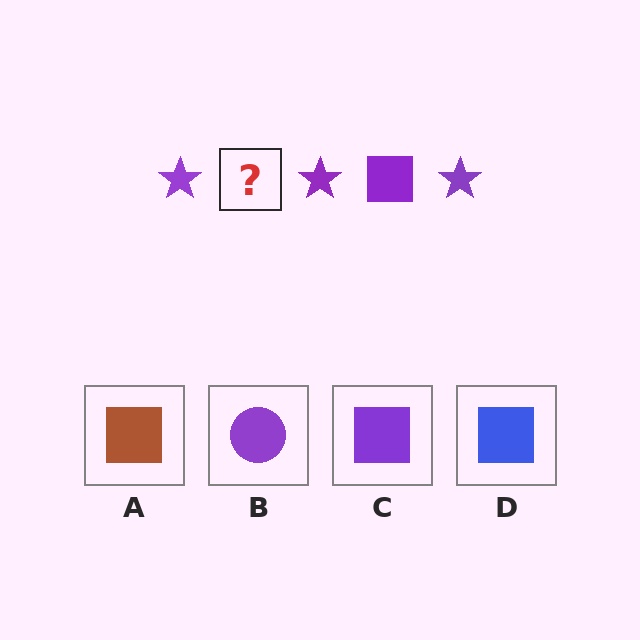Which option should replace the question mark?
Option C.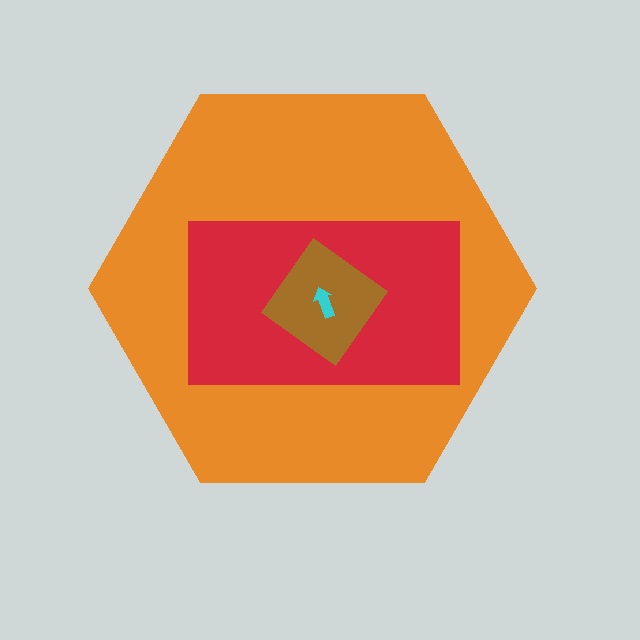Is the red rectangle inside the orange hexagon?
Yes.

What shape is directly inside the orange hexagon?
The red rectangle.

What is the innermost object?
The cyan arrow.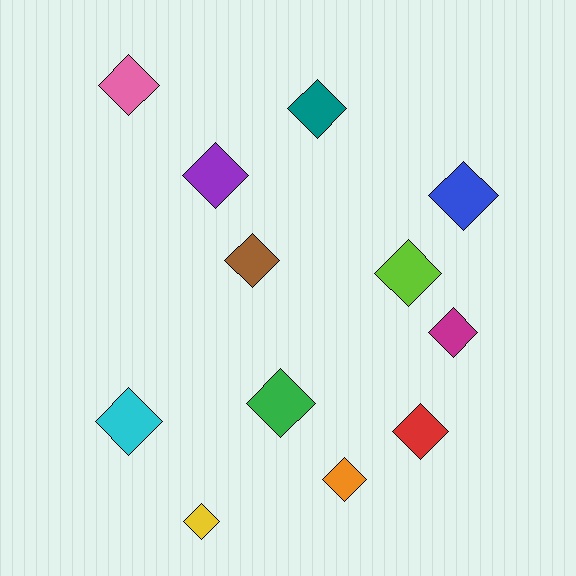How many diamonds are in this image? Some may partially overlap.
There are 12 diamonds.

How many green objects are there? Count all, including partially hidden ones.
There is 1 green object.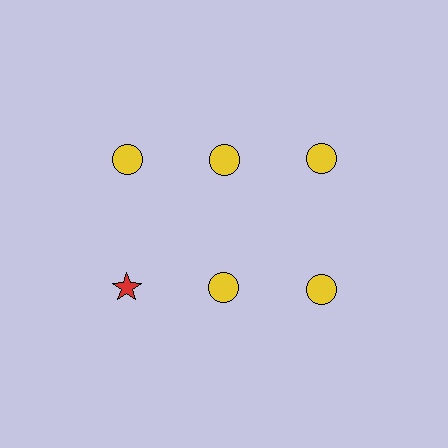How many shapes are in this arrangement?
There are 6 shapes arranged in a grid pattern.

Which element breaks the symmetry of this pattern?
The red star in the second row, leftmost column breaks the symmetry. All other shapes are yellow circles.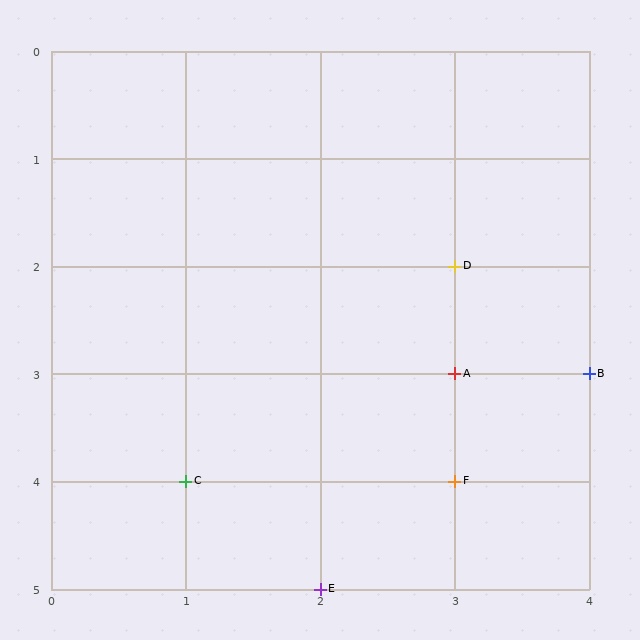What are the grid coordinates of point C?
Point C is at grid coordinates (1, 4).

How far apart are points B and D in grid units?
Points B and D are 1 column and 1 row apart (about 1.4 grid units diagonally).